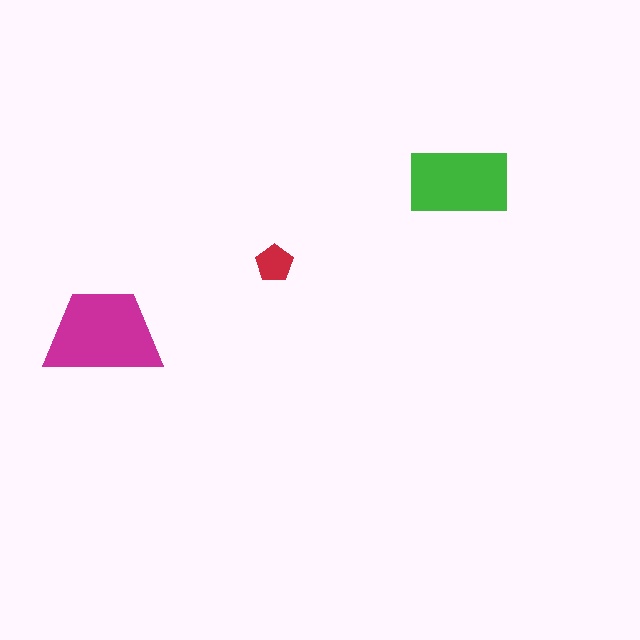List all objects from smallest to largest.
The red pentagon, the green rectangle, the magenta trapezoid.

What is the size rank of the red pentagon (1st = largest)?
3rd.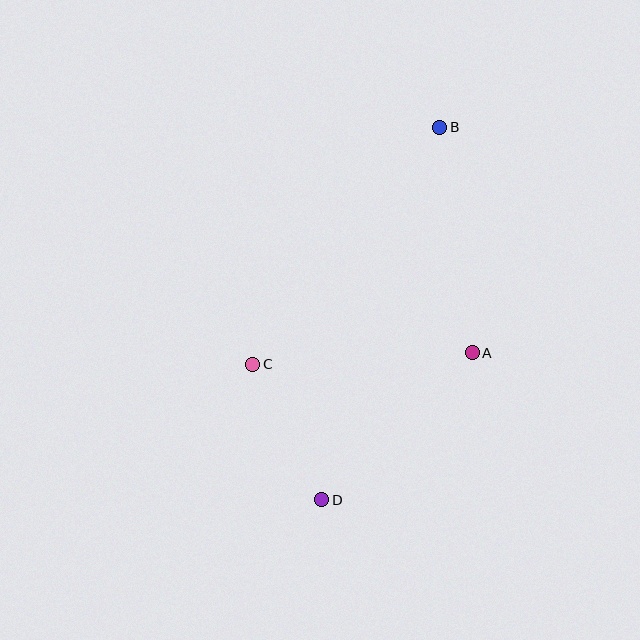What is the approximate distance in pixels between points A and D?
The distance between A and D is approximately 211 pixels.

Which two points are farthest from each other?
Points B and D are farthest from each other.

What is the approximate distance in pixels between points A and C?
The distance between A and C is approximately 220 pixels.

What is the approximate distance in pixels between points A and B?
The distance between A and B is approximately 227 pixels.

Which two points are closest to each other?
Points C and D are closest to each other.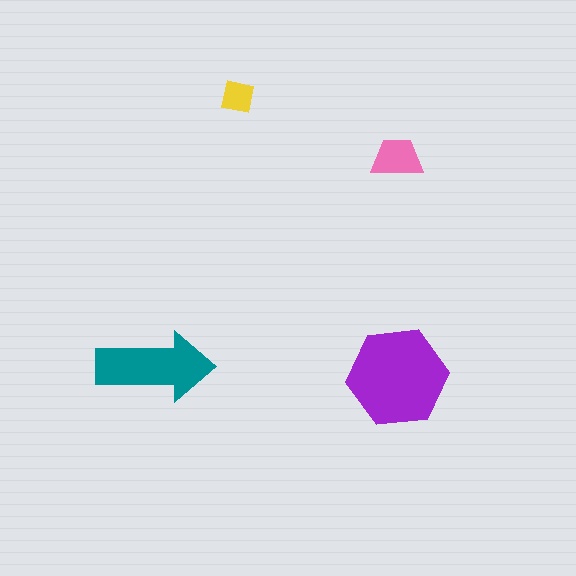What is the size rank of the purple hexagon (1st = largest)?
1st.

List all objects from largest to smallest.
The purple hexagon, the teal arrow, the pink trapezoid, the yellow square.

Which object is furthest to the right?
The purple hexagon is rightmost.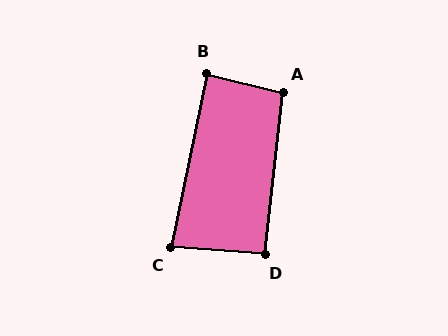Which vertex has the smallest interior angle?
C, at approximately 82 degrees.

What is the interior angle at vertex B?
Approximately 88 degrees (approximately right).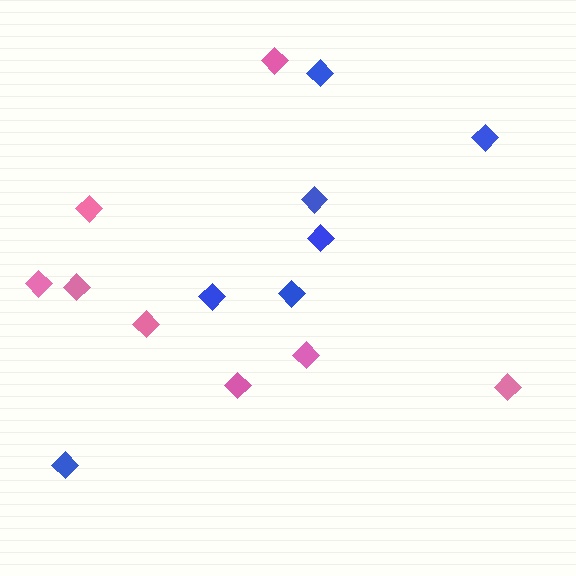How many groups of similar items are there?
There are 2 groups: one group of pink diamonds (8) and one group of blue diamonds (7).